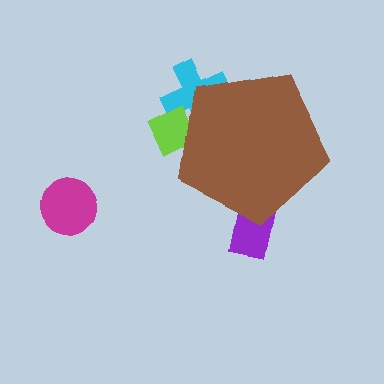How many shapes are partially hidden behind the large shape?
3 shapes are partially hidden.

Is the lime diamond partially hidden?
Yes, the lime diamond is partially hidden behind the brown pentagon.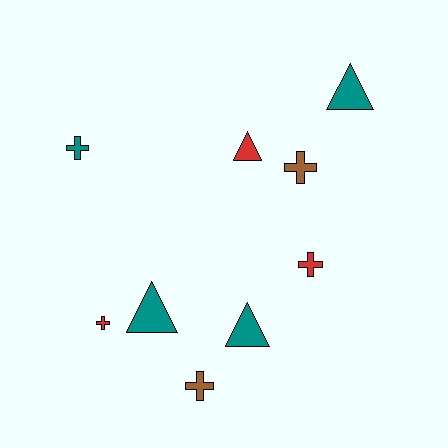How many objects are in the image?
There are 9 objects.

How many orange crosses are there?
There are no orange crosses.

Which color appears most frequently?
Teal, with 4 objects.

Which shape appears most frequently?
Cross, with 5 objects.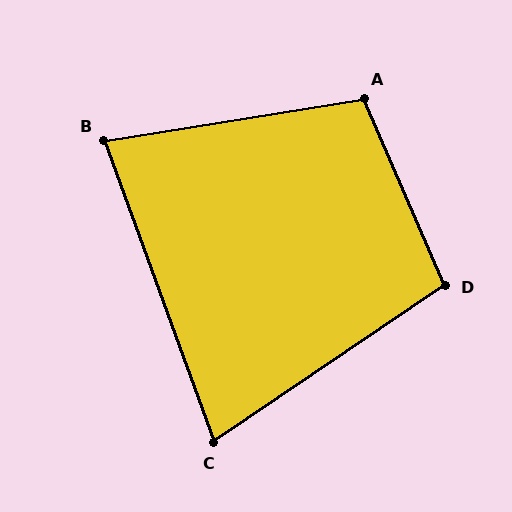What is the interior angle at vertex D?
Approximately 101 degrees (obtuse).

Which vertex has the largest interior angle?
A, at approximately 104 degrees.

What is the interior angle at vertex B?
Approximately 79 degrees (acute).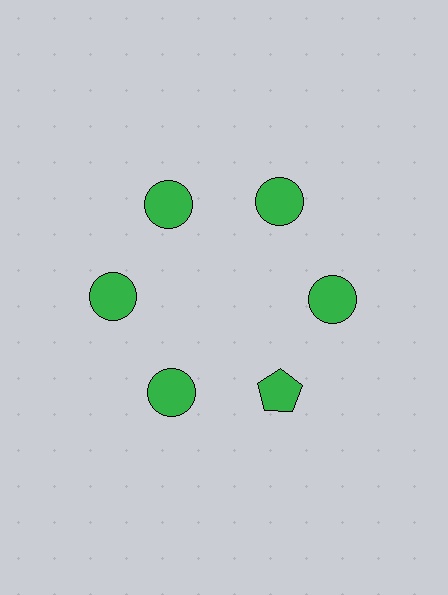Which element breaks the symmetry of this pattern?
The green pentagon at roughly the 5 o'clock position breaks the symmetry. All other shapes are green circles.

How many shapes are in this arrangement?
There are 6 shapes arranged in a ring pattern.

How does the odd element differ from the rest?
It has a different shape: pentagon instead of circle.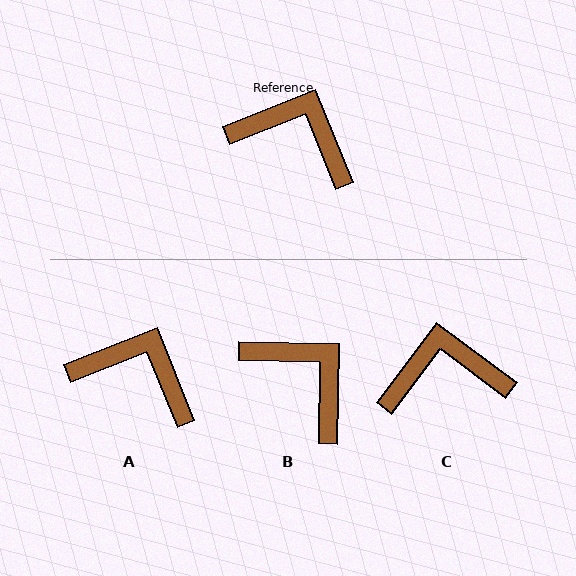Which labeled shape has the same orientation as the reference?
A.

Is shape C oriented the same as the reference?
No, it is off by about 31 degrees.